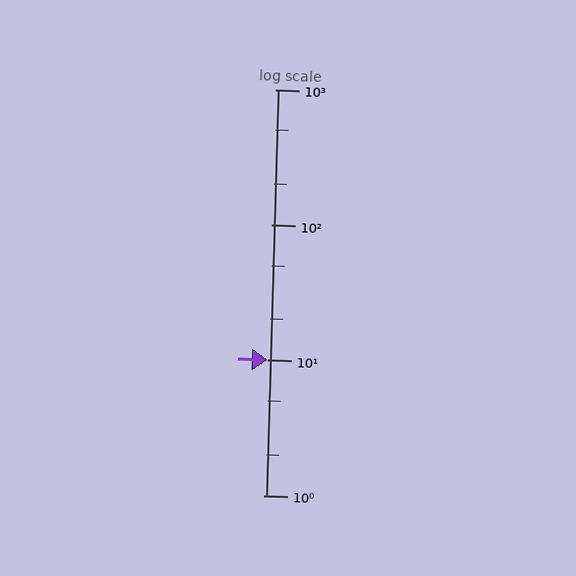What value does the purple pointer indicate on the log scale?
The pointer indicates approximately 10.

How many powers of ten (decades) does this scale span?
The scale spans 3 decades, from 1 to 1000.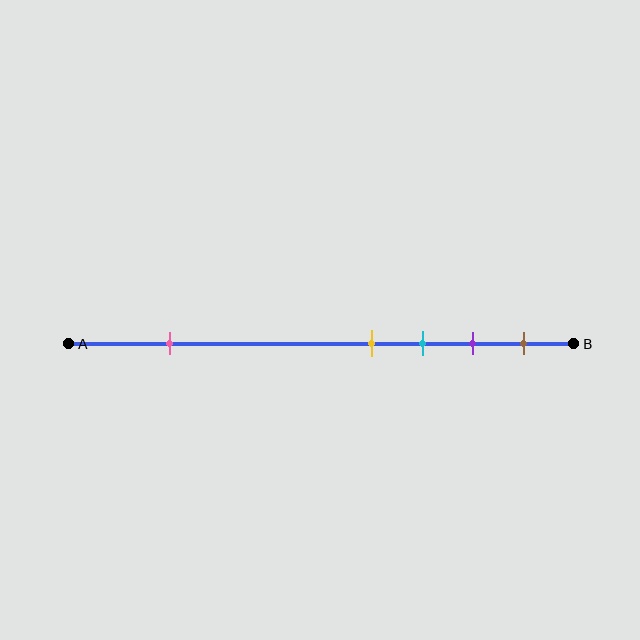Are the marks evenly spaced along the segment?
No, the marks are not evenly spaced.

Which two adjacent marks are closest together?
The yellow and cyan marks are the closest adjacent pair.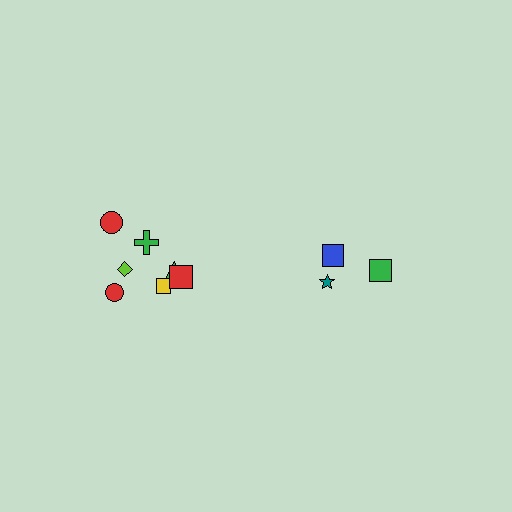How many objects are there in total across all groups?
There are 10 objects.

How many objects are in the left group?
There are 7 objects.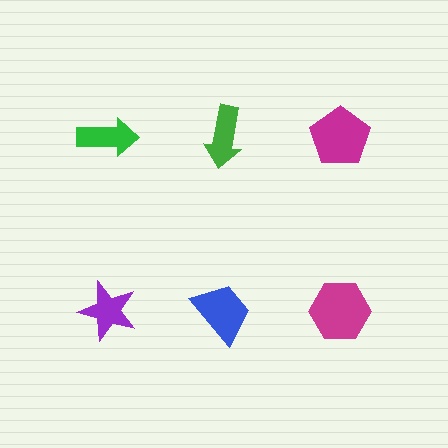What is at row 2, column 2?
A blue trapezoid.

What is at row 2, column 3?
A magenta hexagon.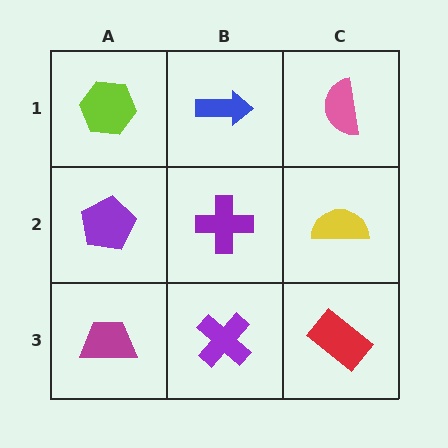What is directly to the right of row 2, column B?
A yellow semicircle.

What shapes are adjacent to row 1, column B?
A purple cross (row 2, column B), a lime hexagon (row 1, column A), a pink semicircle (row 1, column C).